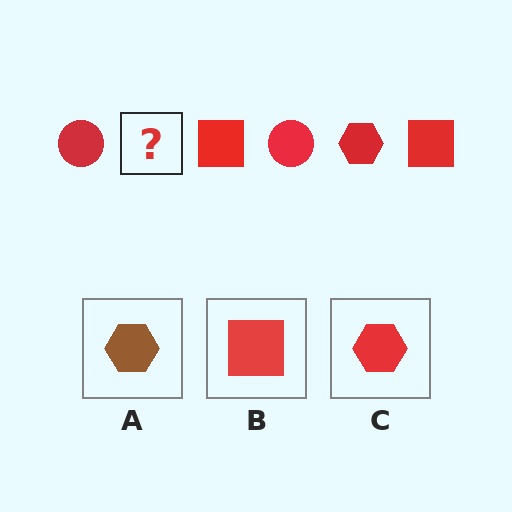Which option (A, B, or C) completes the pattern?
C.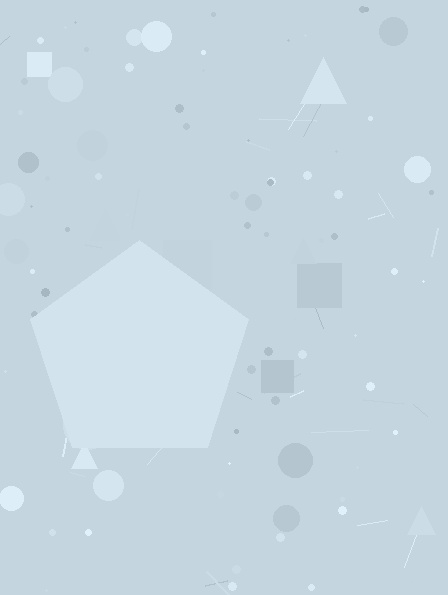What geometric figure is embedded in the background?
A pentagon is embedded in the background.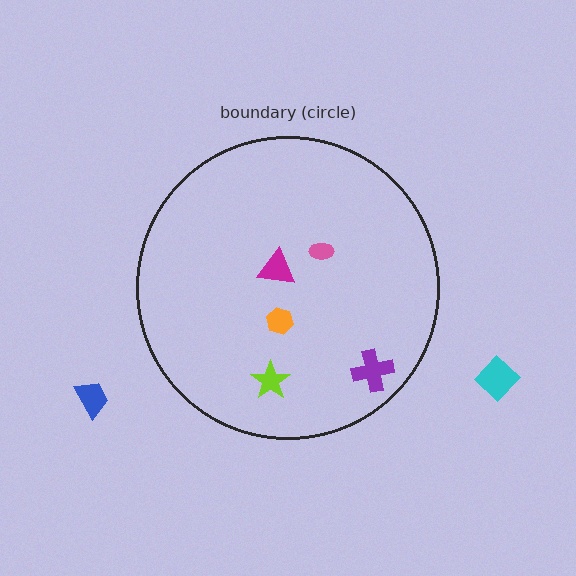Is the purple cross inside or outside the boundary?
Inside.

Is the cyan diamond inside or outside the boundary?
Outside.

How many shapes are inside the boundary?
5 inside, 2 outside.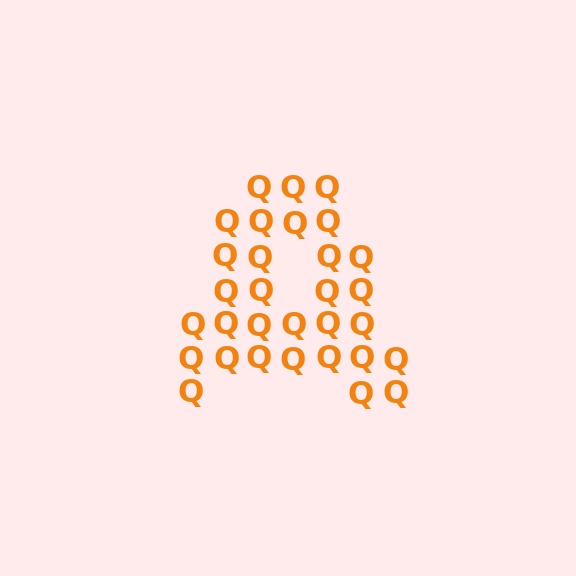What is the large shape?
The large shape is the letter A.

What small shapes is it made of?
It is made of small letter Q's.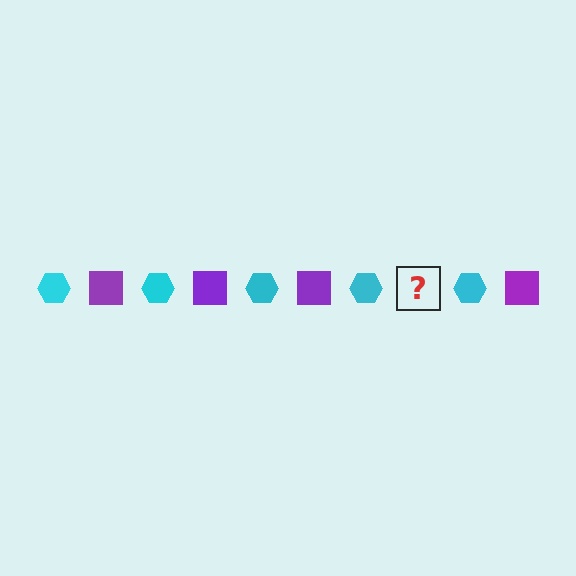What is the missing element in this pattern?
The missing element is a purple square.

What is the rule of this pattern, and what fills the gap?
The rule is that the pattern alternates between cyan hexagon and purple square. The gap should be filled with a purple square.